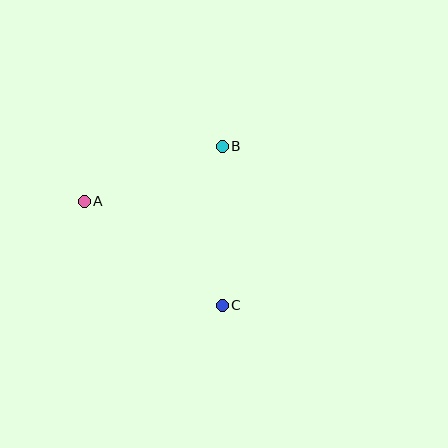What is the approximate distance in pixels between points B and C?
The distance between B and C is approximately 159 pixels.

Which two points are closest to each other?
Points A and B are closest to each other.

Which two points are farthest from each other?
Points A and C are farthest from each other.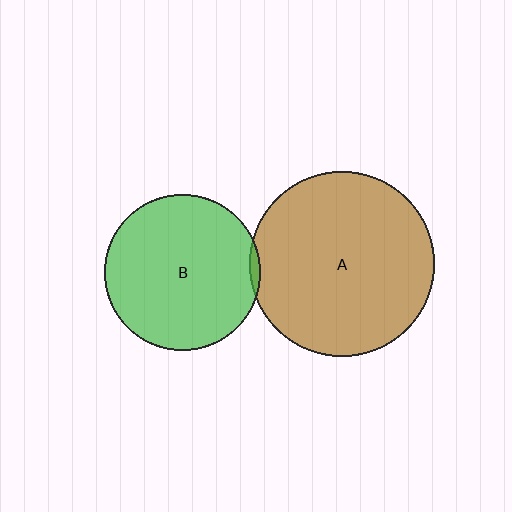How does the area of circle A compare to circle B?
Approximately 1.4 times.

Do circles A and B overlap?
Yes.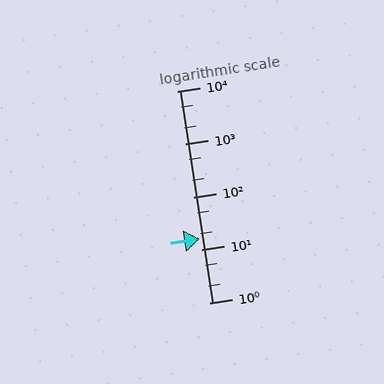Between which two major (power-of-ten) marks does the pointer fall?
The pointer is between 10 and 100.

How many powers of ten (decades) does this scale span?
The scale spans 4 decades, from 1 to 10000.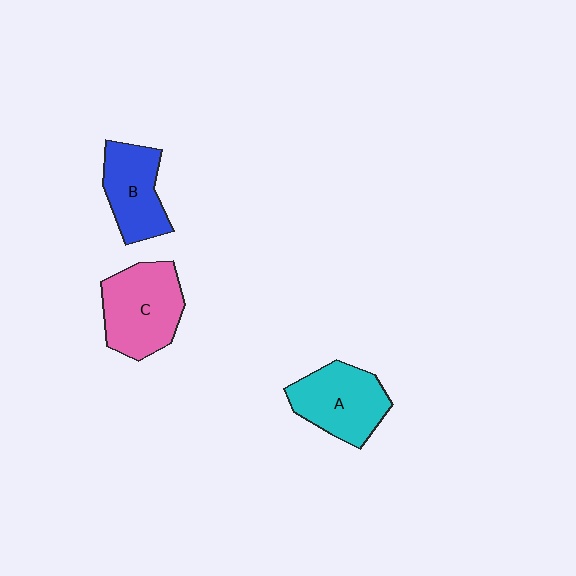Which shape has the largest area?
Shape C (pink).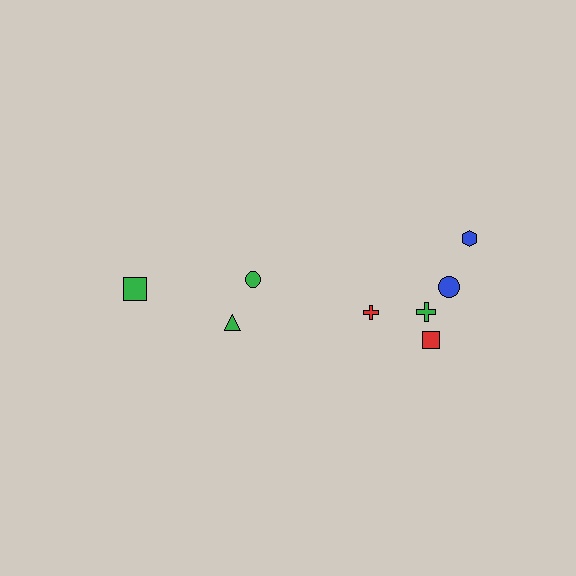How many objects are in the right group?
There are 5 objects.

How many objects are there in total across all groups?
There are 8 objects.